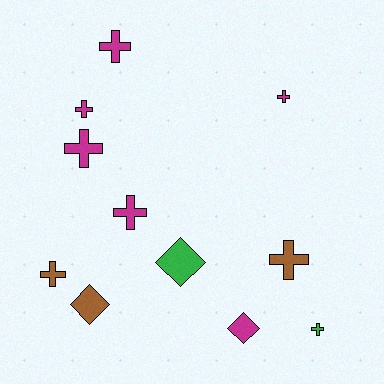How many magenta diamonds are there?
There is 1 magenta diamond.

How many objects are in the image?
There are 11 objects.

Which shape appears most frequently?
Cross, with 8 objects.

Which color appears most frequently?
Magenta, with 6 objects.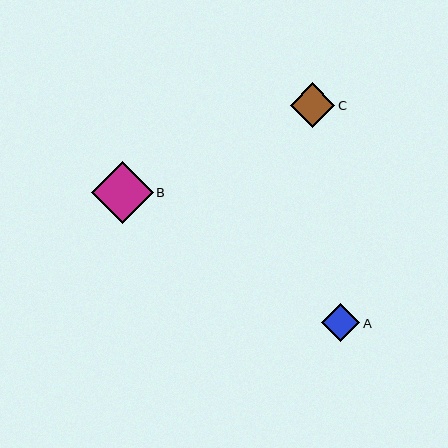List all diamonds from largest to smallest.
From largest to smallest: B, C, A.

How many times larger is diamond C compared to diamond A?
Diamond C is approximately 1.2 times the size of diamond A.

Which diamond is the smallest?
Diamond A is the smallest with a size of approximately 38 pixels.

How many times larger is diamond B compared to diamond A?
Diamond B is approximately 1.6 times the size of diamond A.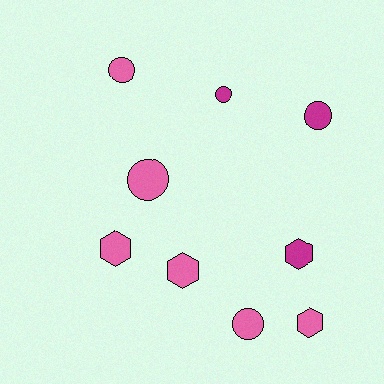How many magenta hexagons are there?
There is 1 magenta hexagon.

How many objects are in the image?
There are 9 objects.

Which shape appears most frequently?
Circle, with 5 objects.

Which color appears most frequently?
Pink, with 6 objects.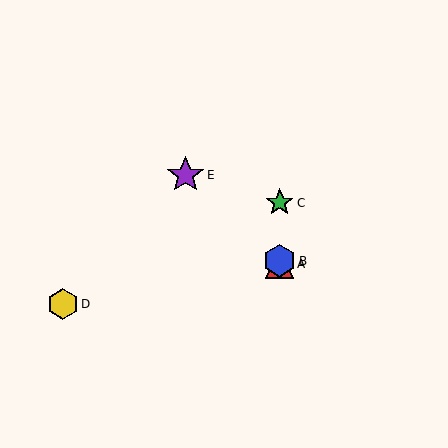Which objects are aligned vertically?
Objects A, B, C are aligned vertically.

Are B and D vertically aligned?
No, B is at x≈280 and D is at x≈63.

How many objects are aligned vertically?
3 objects (A, B, C) are aligned vertically.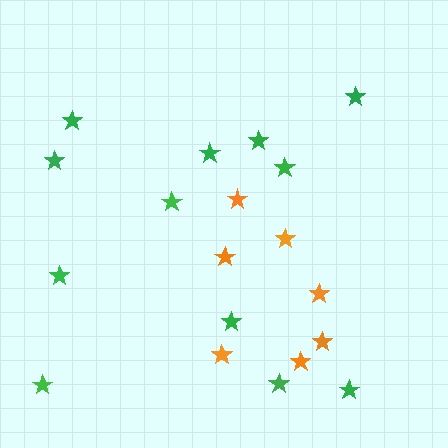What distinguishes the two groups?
There are 2 groups: one group of orange stars (7) and one group of green stars (12).